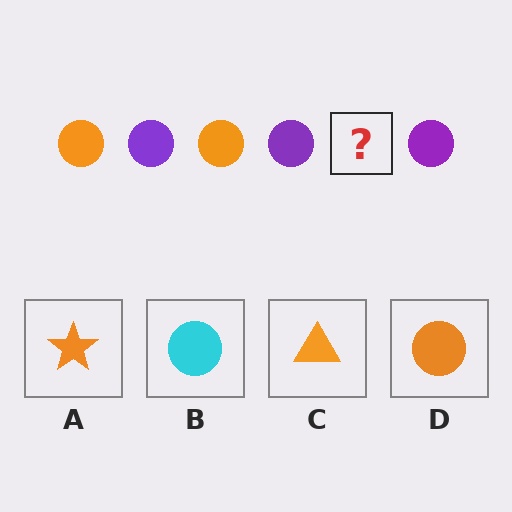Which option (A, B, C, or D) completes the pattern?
D.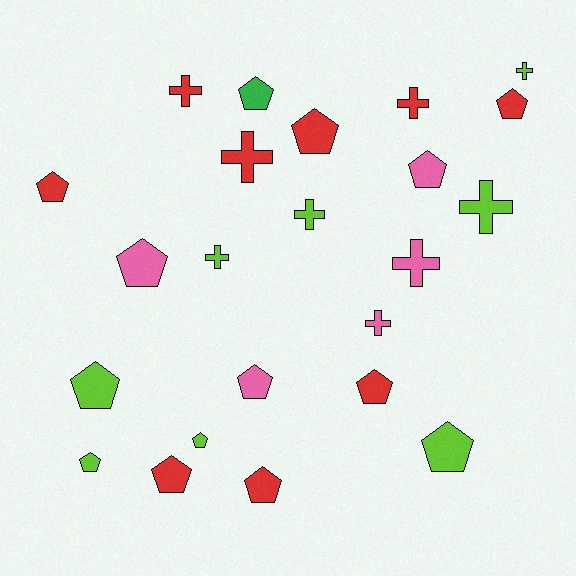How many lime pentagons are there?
There are 4 lime pentagons.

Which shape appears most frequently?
Pentagon, with 14 objects.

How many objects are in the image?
There are 23 objects.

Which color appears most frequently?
Red, with 9 objects.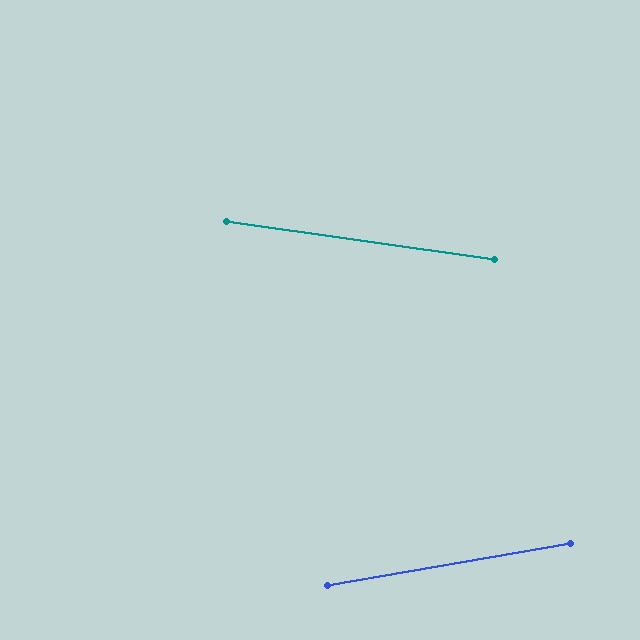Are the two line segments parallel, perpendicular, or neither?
Neither parallel nor perpendicular — they differ by about 18°.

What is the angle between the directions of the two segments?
Approximately 18 degrees.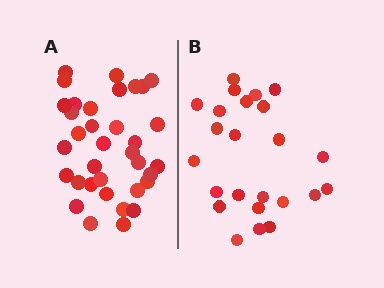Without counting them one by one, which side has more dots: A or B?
Region A (the left region) has more dots.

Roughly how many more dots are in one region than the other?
Region A has roughly 12 or so more dots than region B.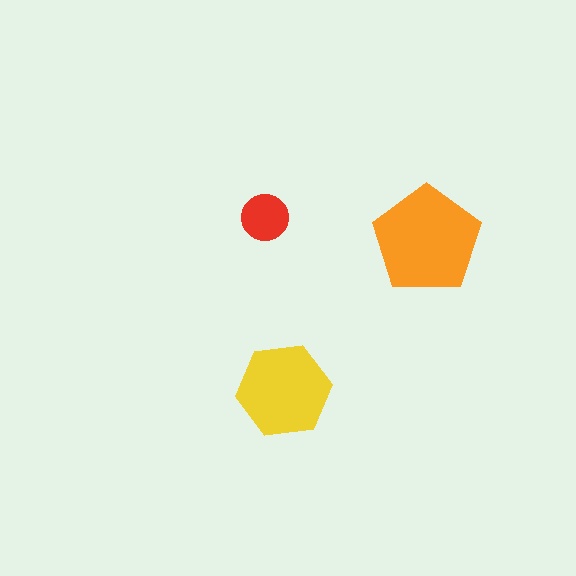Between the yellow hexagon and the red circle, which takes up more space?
The yellow hexagon.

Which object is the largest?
The orange pentagon.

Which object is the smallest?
The red circle.